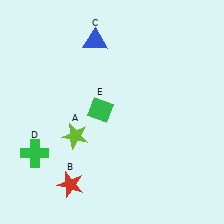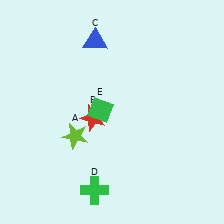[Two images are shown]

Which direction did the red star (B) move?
The red star (B) moved up.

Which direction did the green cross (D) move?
The green cross (D) moved right.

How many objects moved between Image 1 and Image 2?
2 objects moved between the two images.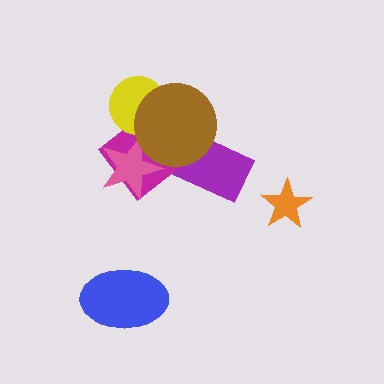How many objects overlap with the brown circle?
4 objects overlap with the brown circle.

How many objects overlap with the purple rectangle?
1 object overlaps with the purple rectangle.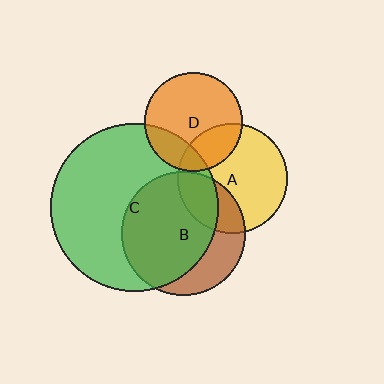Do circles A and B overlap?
Yes.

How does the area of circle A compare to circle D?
Approximately 1.2 times.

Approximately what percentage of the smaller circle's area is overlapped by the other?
Approximately 30%.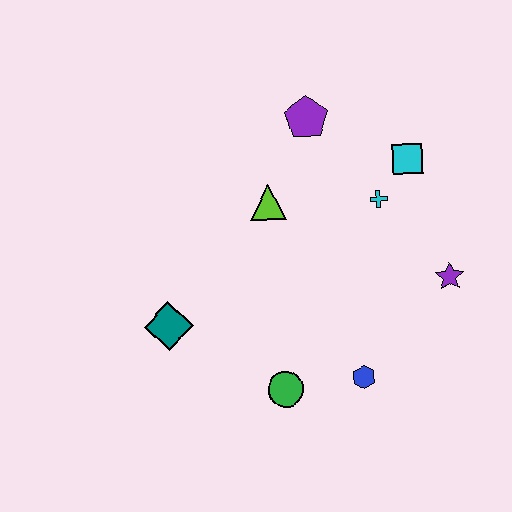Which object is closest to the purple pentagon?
The lime triangle is closest to the purple pentagon.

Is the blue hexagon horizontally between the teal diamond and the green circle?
No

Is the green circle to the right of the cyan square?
No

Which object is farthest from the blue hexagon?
The purple pentagon is farthest from the blue hexagon.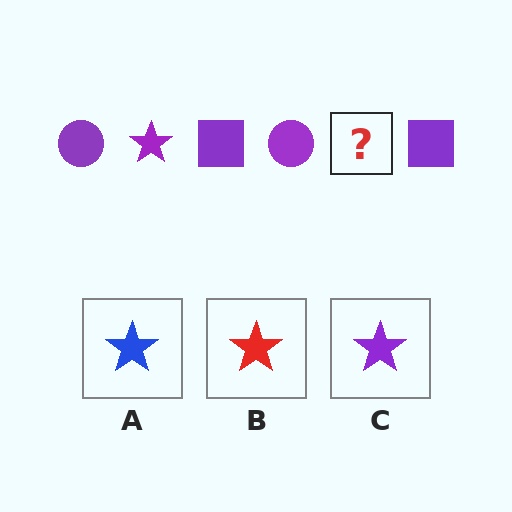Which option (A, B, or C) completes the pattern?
C.